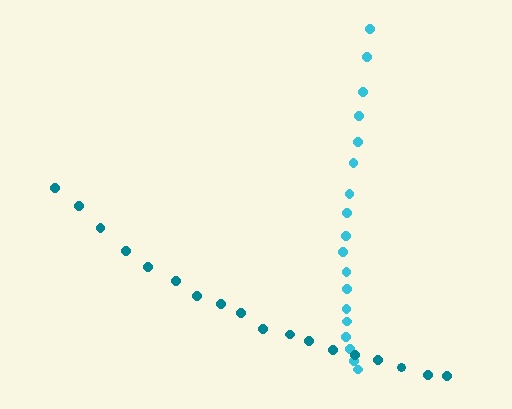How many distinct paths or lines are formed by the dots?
There are 2 distinct paths.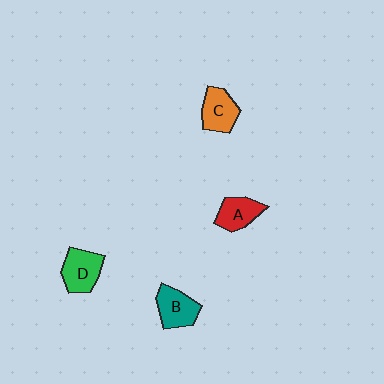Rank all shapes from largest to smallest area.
From largest to smallest: D (green), B (teal), C (orange), A (red).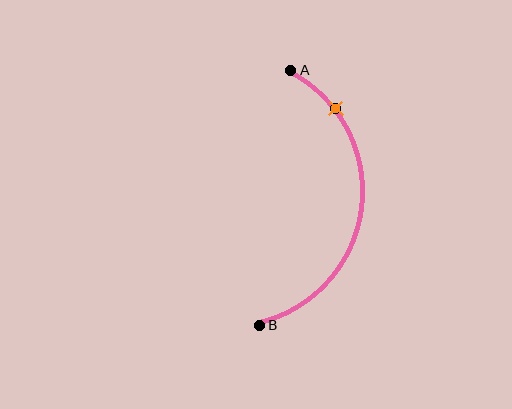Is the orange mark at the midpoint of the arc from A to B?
No. The orange mark lies on the arc but is closer to endpoint A. The arc midpoint would be at the point on the curve equidistant along the arc from both A and B.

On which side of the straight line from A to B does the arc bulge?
The arc bulges to the right of the straight line connecting A and B.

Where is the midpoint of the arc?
The arc midpoint is the point on the curve farthest from the straight line joining A and B. It sits to the right of that line.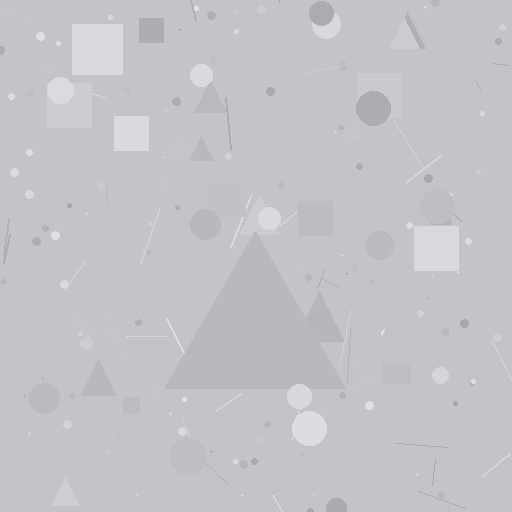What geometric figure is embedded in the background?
A triangle is embedded in the background.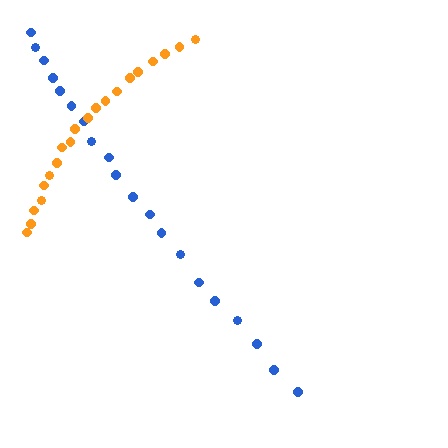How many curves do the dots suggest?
There are 2 distinct paths.